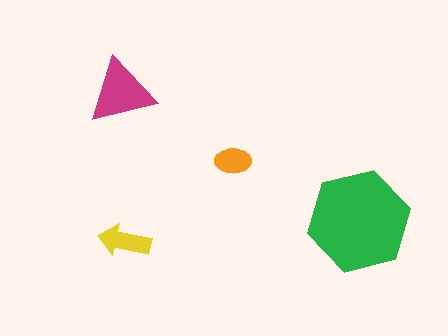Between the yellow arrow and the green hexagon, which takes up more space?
The green hexagon.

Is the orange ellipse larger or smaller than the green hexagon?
Smaller.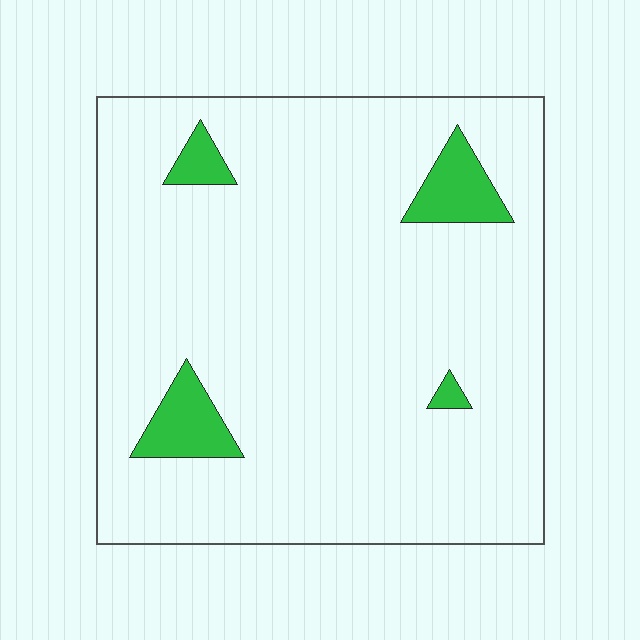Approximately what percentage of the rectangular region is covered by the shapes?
Approximately 5%.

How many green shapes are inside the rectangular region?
4.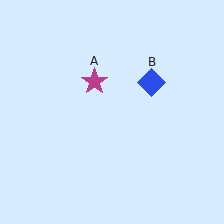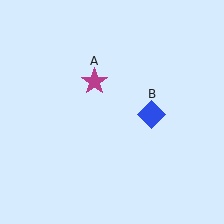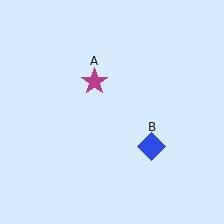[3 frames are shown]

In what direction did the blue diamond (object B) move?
The blue diamond (object B) moved down.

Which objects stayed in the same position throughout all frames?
Magenta star (object A) remained stationary.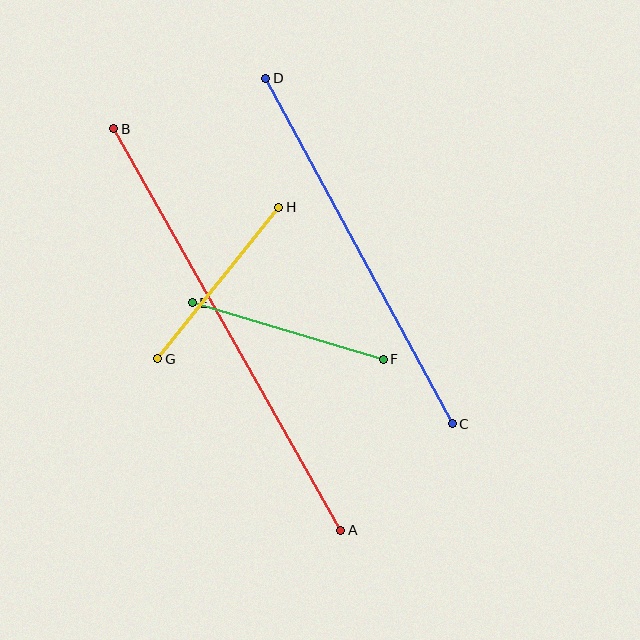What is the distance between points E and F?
The distance is approximately 199 pixels.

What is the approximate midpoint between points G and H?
The midpoint is at approximately (218, 283) pixels.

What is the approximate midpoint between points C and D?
The midpoint is at approximately (359, 251) pixels.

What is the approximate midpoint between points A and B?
The midpoint is at approximately (227, 330) pixels.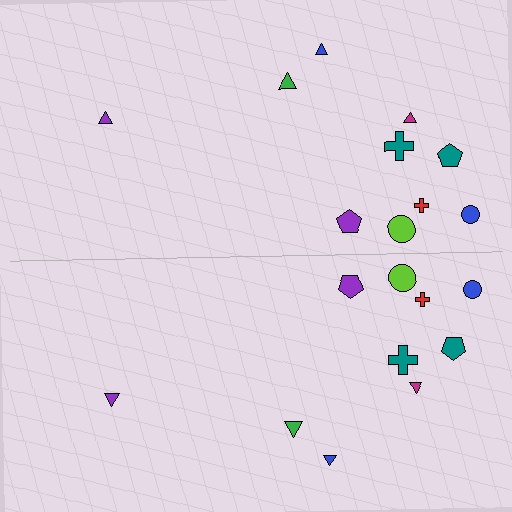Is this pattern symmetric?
Yes, this pattern has bilateral (reflection) symmetry.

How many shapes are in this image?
There are 20 shapes in this image.